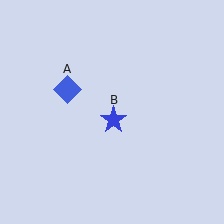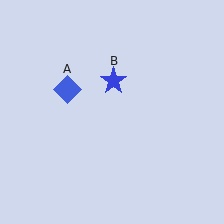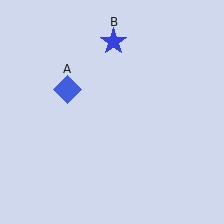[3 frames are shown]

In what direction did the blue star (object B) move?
The blue star (object B) moved up.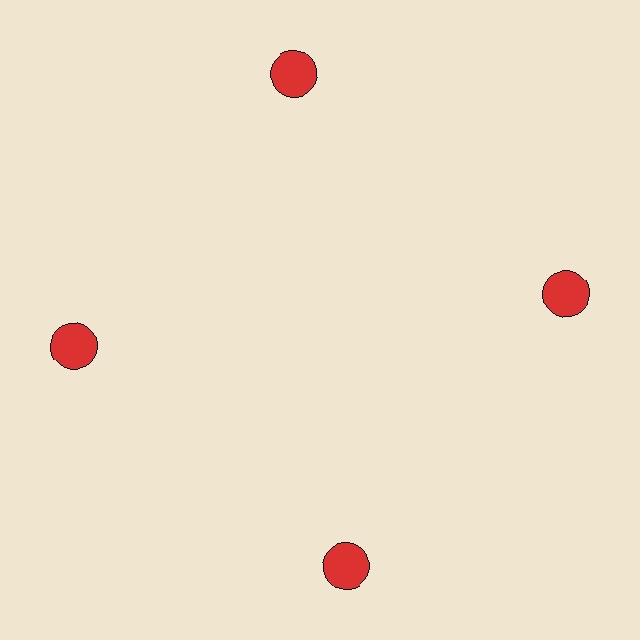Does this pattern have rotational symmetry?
Yes, this pattern has 4-fold rotational symmetry. It looks the same after rotating 90 degrees around the center.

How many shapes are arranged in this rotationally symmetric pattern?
There are 4 shapes, arranged in 4 groups of 1.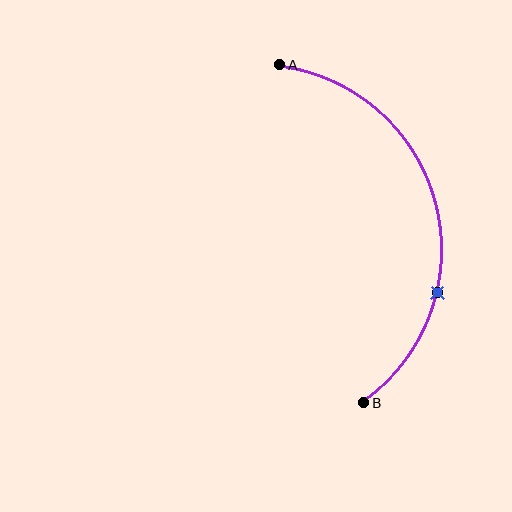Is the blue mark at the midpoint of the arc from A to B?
No. The blue mark lies on the arc but is closer to endpoint B. The arc midpoint would be at the point on the curve equidistant along the arc from both A and B.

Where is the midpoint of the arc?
The arc midpoint is the point on the curve farthest from the straight line joining A and B. It sits to the right of that line.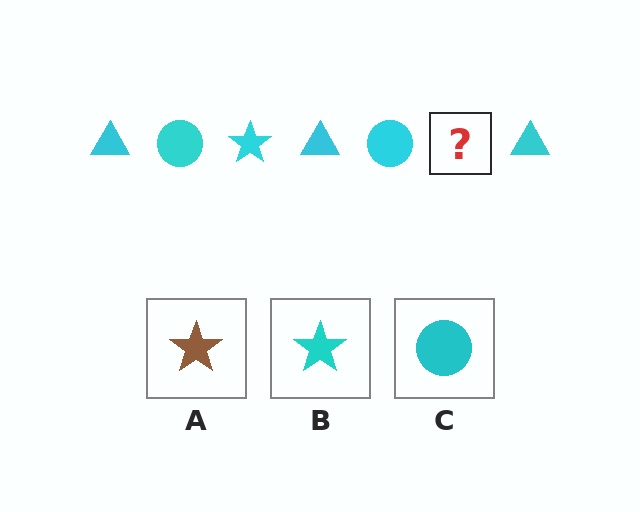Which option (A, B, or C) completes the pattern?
B.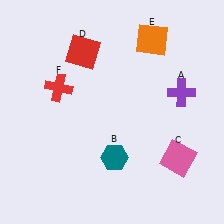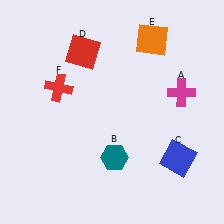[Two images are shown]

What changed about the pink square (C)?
In Image 1, C is pink. In Image 2, it changed to blue.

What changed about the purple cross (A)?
In Image 1, A is purple. In Image 2, it changed to magenta.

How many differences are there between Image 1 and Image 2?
There are 2 differences between the two images.